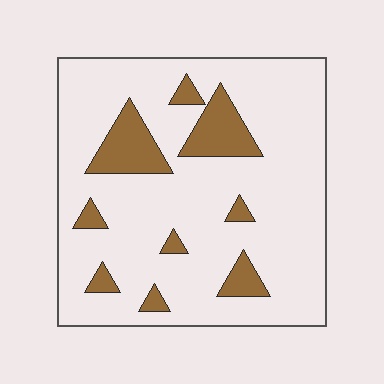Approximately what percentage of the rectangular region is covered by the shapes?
Approximately 15%.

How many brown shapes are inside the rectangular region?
9.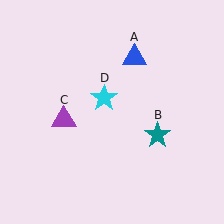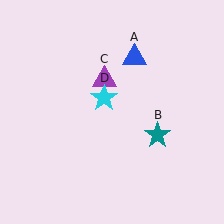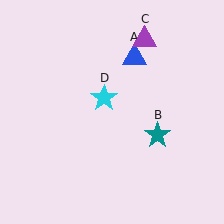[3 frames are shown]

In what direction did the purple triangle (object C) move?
The purple triangle (object C) moved up and to the right.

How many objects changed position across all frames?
1 object changed position: purple triangle (object C).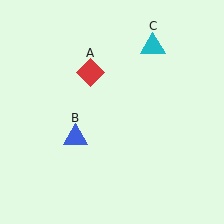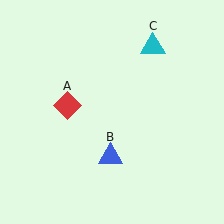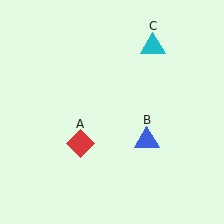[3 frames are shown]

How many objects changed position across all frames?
2 objects changed position: red diamond (object A), blue triangle (object B).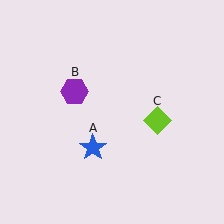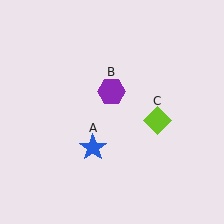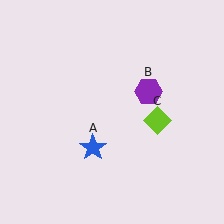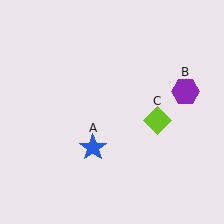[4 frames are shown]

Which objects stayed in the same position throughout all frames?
Blue star (object A) and lime diamond (object C) remained stationary.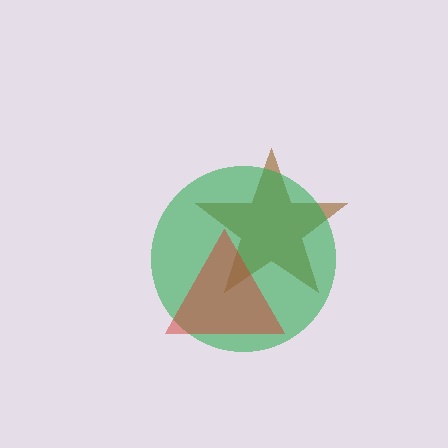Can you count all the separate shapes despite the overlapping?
Yes, there are 3 separate shapes.